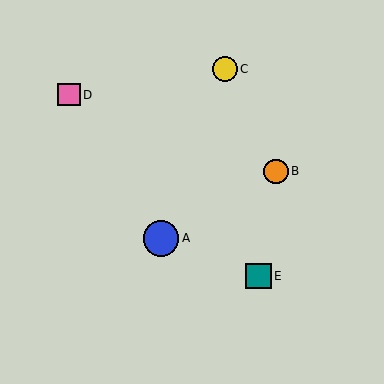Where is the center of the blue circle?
The center of the blue circle is at (161, 238).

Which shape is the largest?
The blue circle (labeled A) is the largest.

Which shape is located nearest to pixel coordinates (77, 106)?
The pink square (labeled D) at (69, 95) is nearest to that location.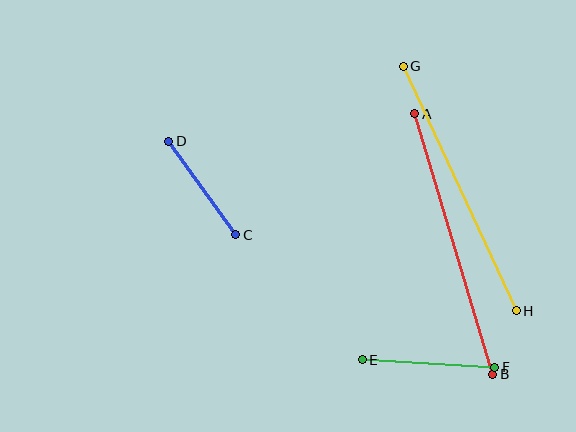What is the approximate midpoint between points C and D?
The midpoint is at approximately (202, 188) pixels.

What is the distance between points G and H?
The distance is approximately 270 pixels.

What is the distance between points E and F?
The distance is approximately 132 pixels.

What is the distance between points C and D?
The distance is approximately 115 pixels.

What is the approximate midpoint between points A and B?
The midpoint is at approximately (454, 244) pixels.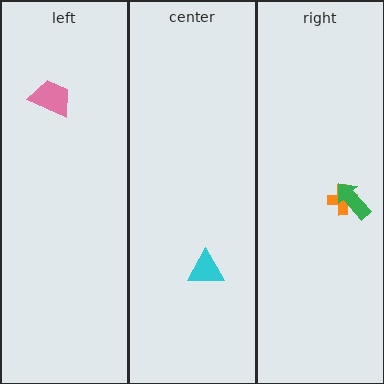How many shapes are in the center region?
1.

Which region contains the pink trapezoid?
The left region.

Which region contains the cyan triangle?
The center region.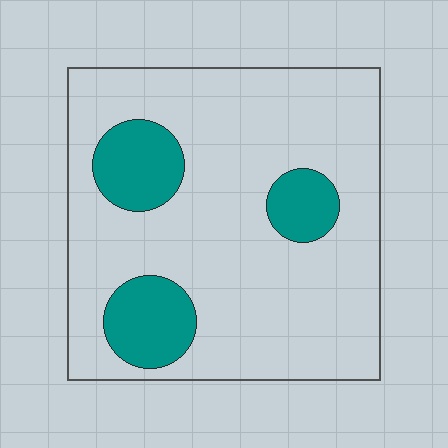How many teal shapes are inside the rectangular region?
3.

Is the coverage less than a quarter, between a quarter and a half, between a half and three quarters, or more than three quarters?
Less than a quarter.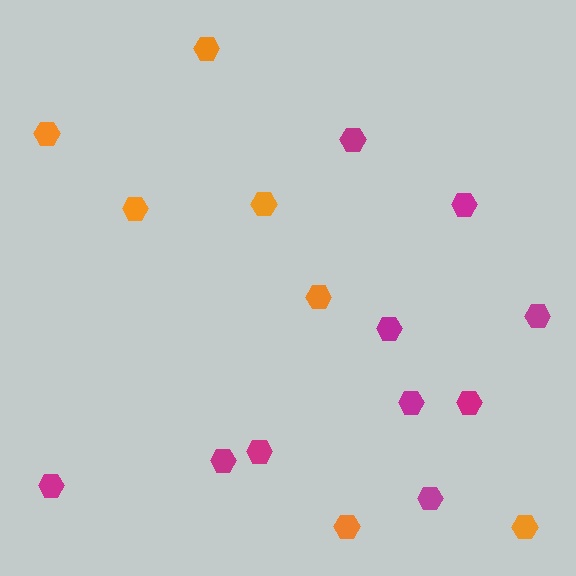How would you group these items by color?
There are 2 groups: one group of magenta hexagons (10) and one group of orange hexagons (7).